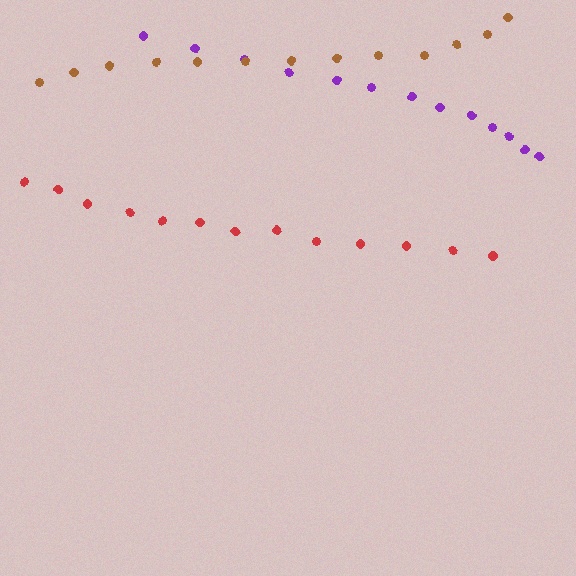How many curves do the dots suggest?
There are 3 distinct paths.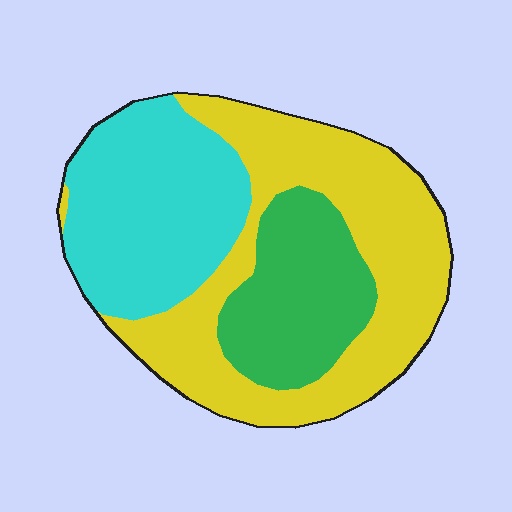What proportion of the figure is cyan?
Cyan covers 32% of the figure.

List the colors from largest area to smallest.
From largest to smallest: yellow, cyan, green.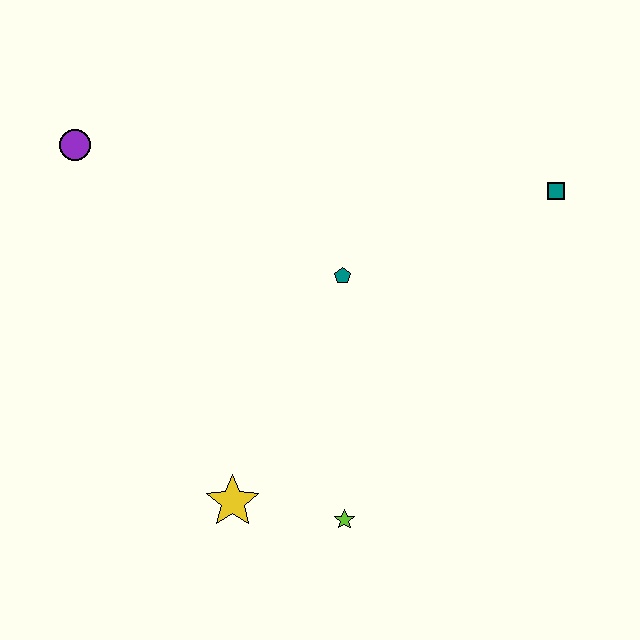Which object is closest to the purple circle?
The teal pentagon is closest to the purple circle.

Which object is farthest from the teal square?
The purple circle is farthest from the teal square.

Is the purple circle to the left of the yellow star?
Yes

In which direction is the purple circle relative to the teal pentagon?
The purple circle is to the left of the teal pentagon.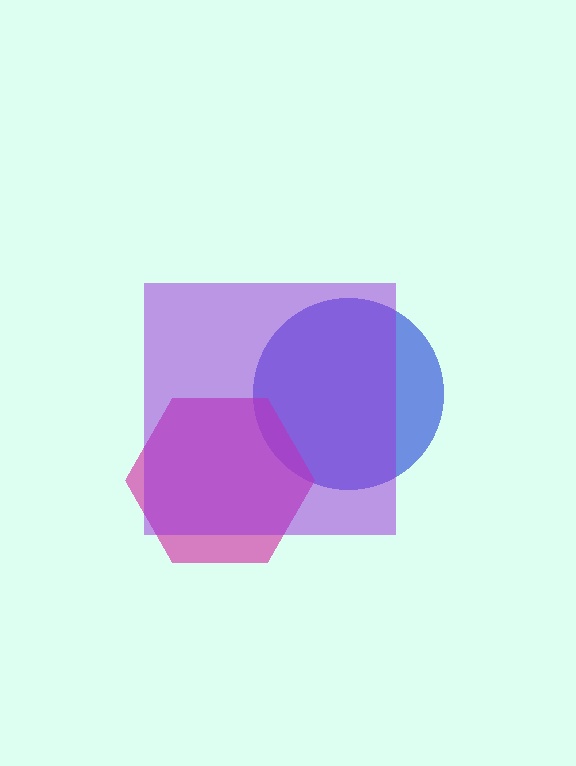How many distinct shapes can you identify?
There are 3 distinct shapes: a blue circle, a magenta hexagon, a purple square.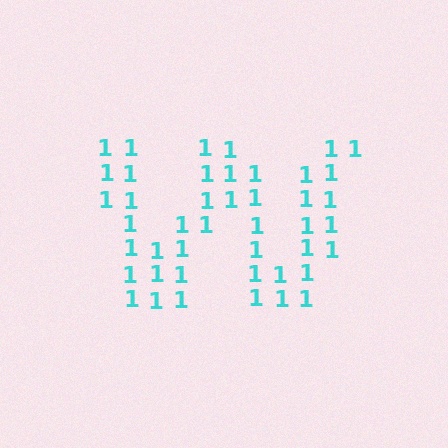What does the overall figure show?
The overall figure shows the letter W.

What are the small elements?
The small elements are digit 1's.